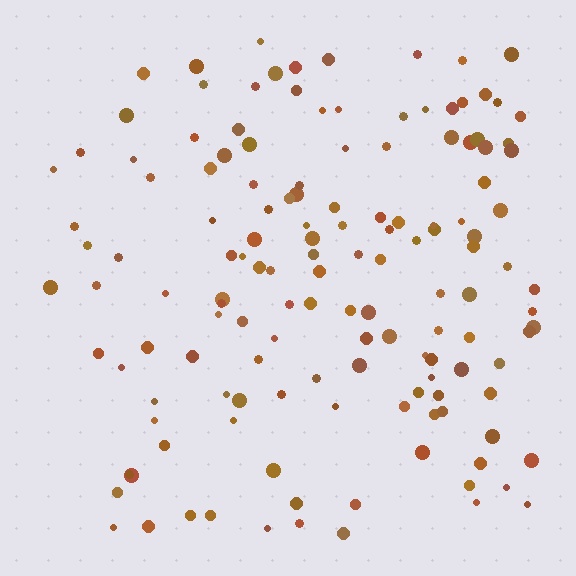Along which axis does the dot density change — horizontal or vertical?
Horizontal.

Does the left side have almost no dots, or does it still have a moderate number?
Still a moderate number, just noticeably fewer than the right.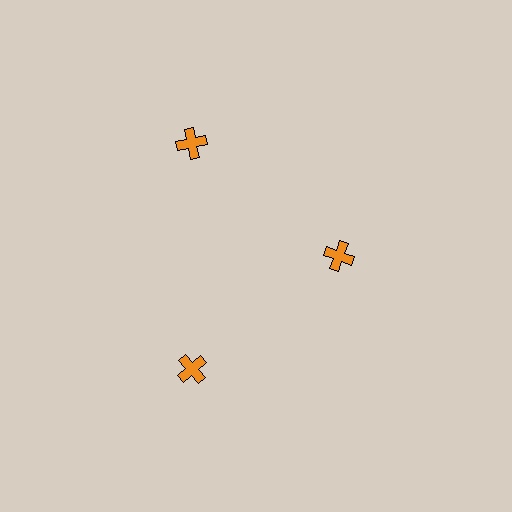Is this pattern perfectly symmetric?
No. The 3 orange crosses are arranged in a ring, but one element near the 3 o'clock position is pulled inward toward the center, breaking the 3-fold rotational symmetry.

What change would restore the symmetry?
The symmetry would be restored by moving it outward, back onto the ring so that all 3 crosses sit at equal angles and equal distance from the center.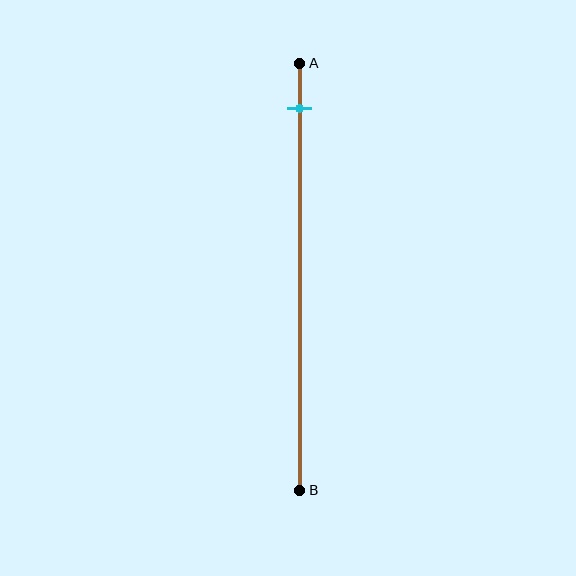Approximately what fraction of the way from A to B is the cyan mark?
The cyan mark is approximately 10% of the way from A to B.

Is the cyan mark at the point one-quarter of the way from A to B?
No, the mark is at about 10% from A, not at the 25% one-quarter point.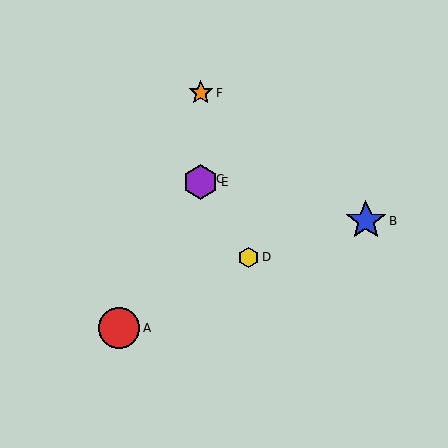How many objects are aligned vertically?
3 objects (C, E, F) are aligned vertically.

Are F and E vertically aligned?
Yes, both are at x≈201.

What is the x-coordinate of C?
Object C is at x≈201.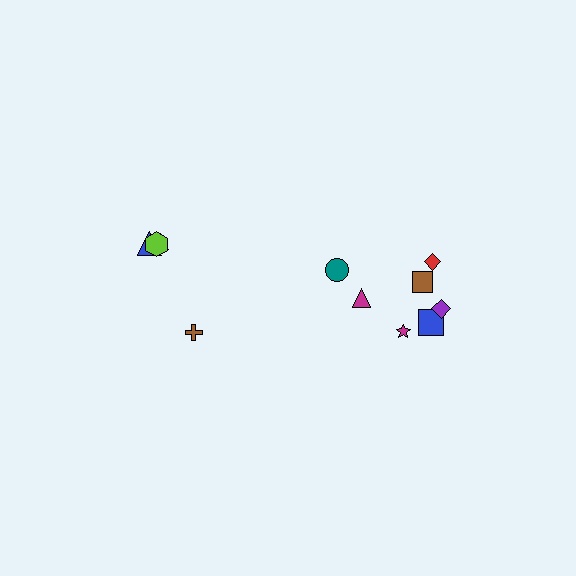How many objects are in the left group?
There are 4 objects.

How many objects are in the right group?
There are 7 objects.